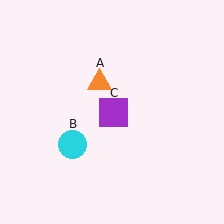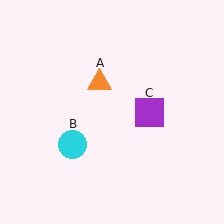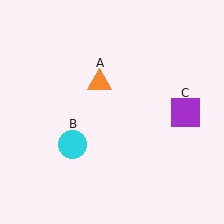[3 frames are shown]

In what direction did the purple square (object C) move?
The purple square (object C) moved right.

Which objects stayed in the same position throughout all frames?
Orange triangle (object A) and cyan circle (object B) remained stationary.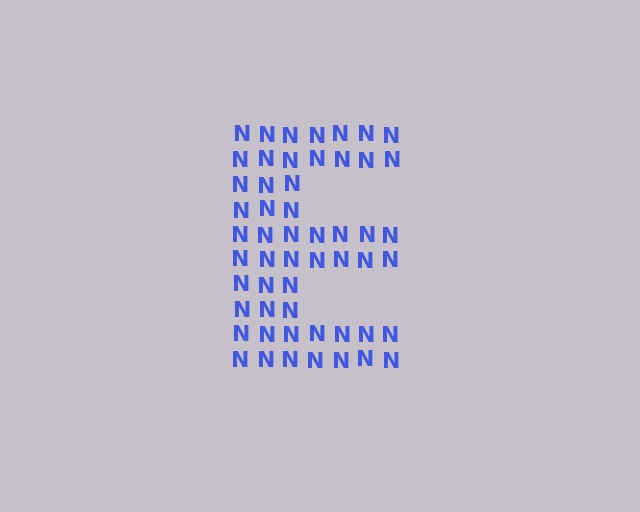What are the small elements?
The small elements are letter N's.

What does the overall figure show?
The overall figure shows the letter E.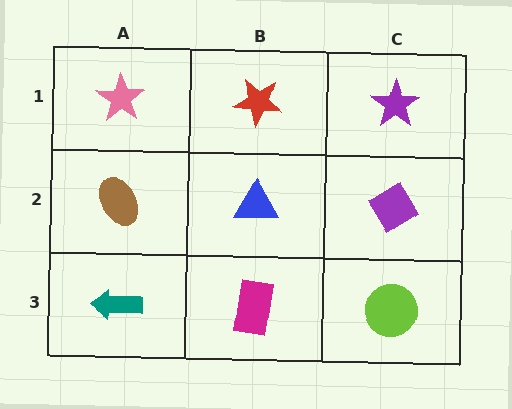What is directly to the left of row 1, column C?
A red star.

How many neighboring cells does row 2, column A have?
3.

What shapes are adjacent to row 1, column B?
A blue triangle (row 2, column B), a pink star (row 1, column A), a purple star (row 1, column C).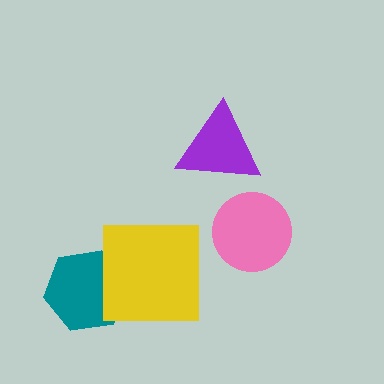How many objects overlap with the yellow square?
1 object overlaps with the yellow square.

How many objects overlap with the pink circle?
0 objects overlap with the pink circle.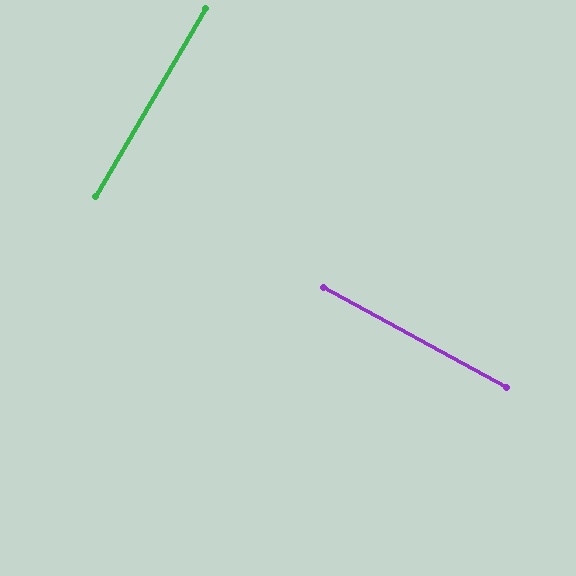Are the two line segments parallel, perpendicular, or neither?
Perpendicular — they meet at approximately 88°.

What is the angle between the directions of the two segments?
Approximately 88 degrees.